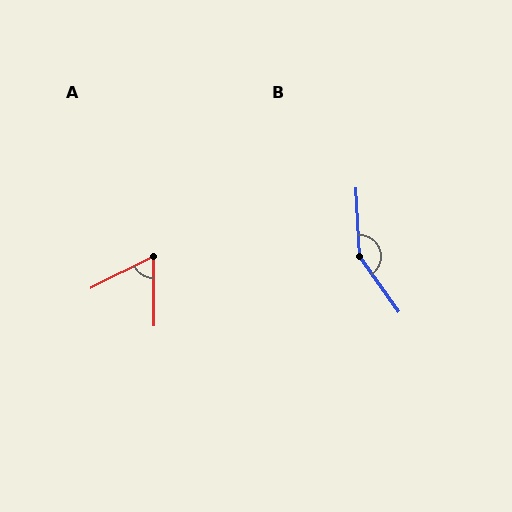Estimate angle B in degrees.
Approximately 148 degrees.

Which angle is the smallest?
A, at approximately 64 degrees.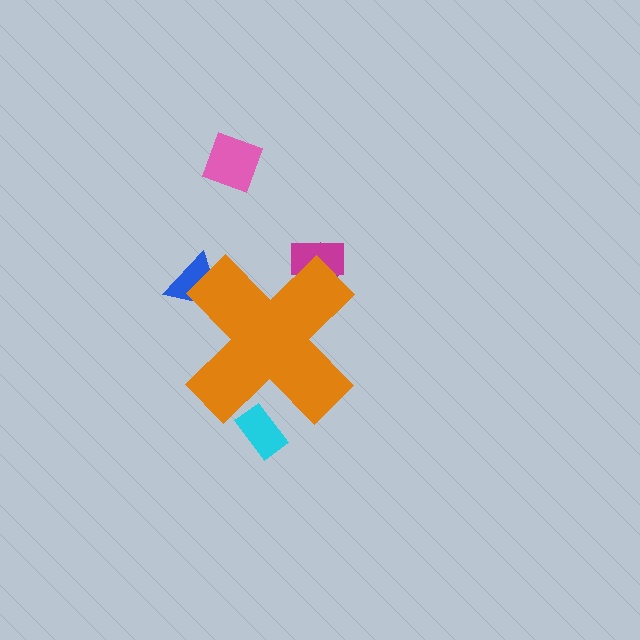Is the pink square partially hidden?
No, the pink square is fully visible.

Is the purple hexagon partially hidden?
Yes, the purple hexagon is partially hidden behind the orange cross.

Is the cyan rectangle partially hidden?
Yes, the cyan rectangle is partially hidden behind the orange cross.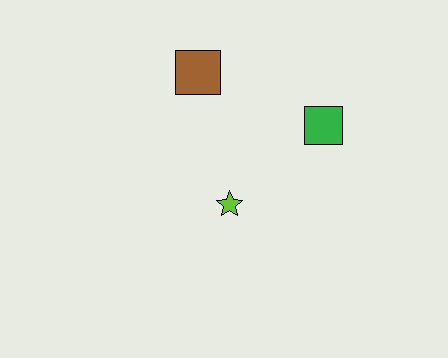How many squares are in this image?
There are 2 squares.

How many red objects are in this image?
There are no red objects.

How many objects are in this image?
There are 3 objects.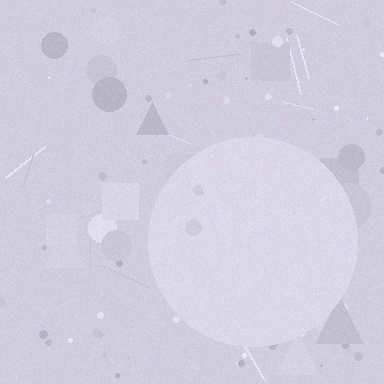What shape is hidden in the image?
A circle is hidden in the image.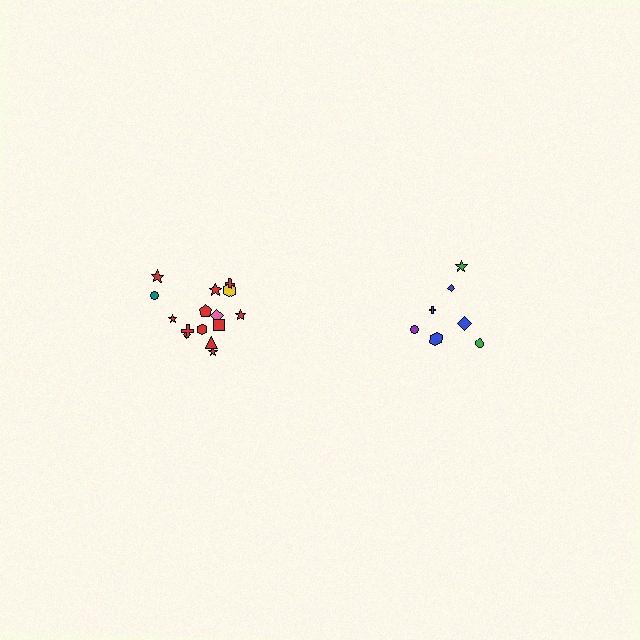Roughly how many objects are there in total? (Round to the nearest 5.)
Roughly 20 objects in total.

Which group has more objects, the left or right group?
The left group.